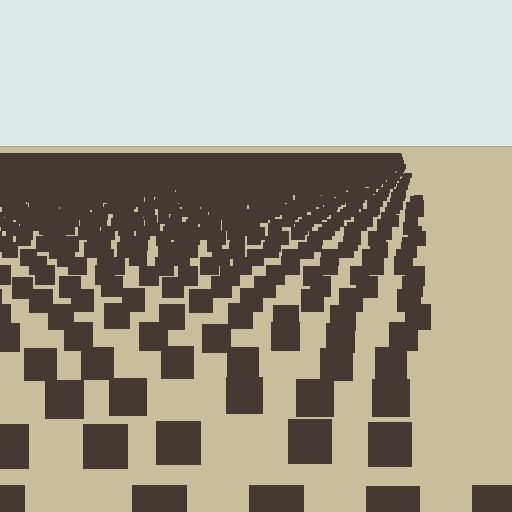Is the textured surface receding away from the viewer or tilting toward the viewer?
The surface is receding away from the viewer. Texture elements get smaller and denser toward the top.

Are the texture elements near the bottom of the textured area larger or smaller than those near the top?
Larger. Near the bottom, elements are closer to the viewer and appear at a bigger on-screen size.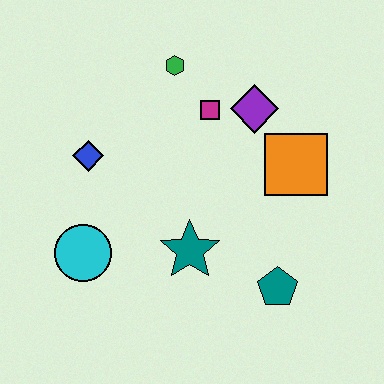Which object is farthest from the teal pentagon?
The green hexagon is farthest from the teal pentagon.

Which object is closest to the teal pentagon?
The teal star is closest to the teal pentagon.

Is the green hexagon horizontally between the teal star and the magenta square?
No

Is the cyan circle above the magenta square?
No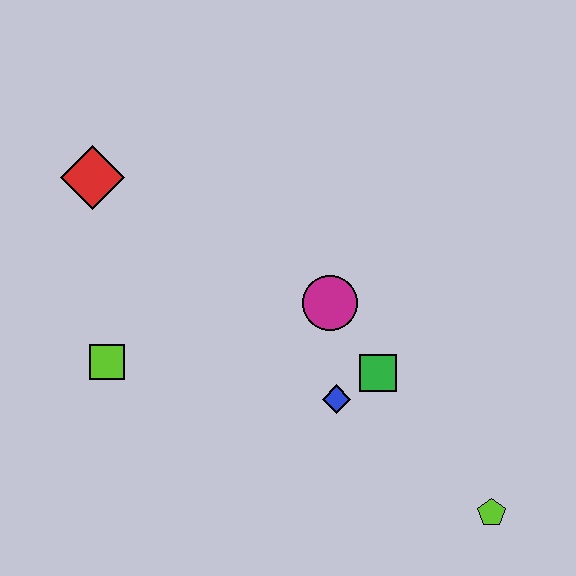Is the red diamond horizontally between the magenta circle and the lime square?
No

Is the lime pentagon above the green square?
No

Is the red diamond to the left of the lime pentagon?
Yes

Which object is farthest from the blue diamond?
The red diamond is farthest from the blue diamond.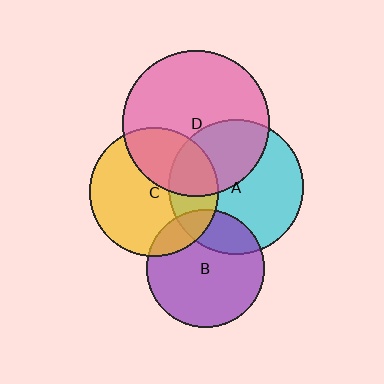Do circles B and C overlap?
Yes.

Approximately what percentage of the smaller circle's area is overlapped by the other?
Approximately 15%.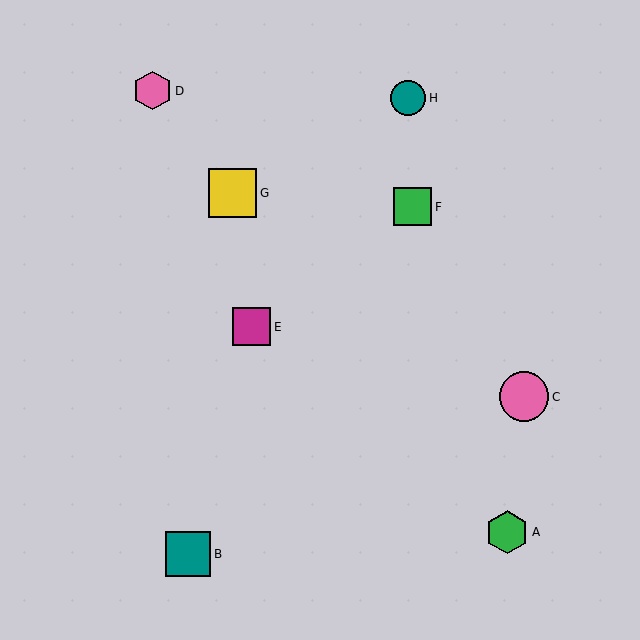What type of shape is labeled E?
Shape E is a magenta square.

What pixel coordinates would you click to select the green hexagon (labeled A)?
Click at (507, 532) to select the green hexagon A.